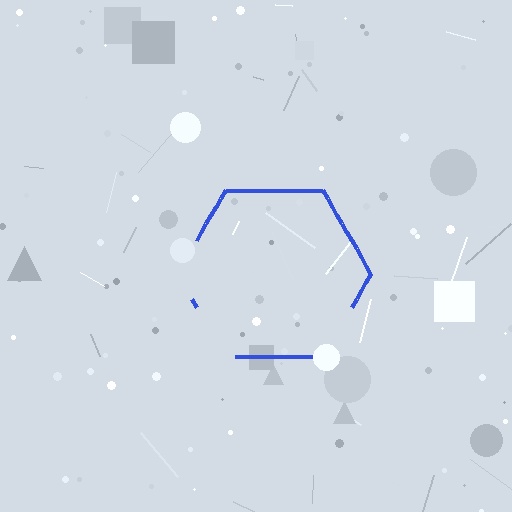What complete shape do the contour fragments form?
The contour fragments form a hexagon.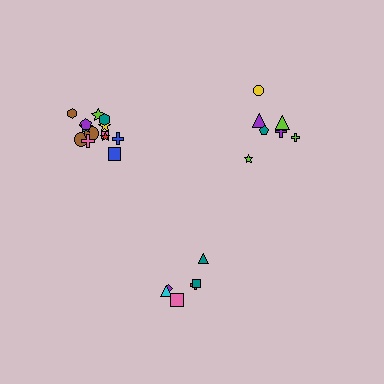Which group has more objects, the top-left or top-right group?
The top-left group.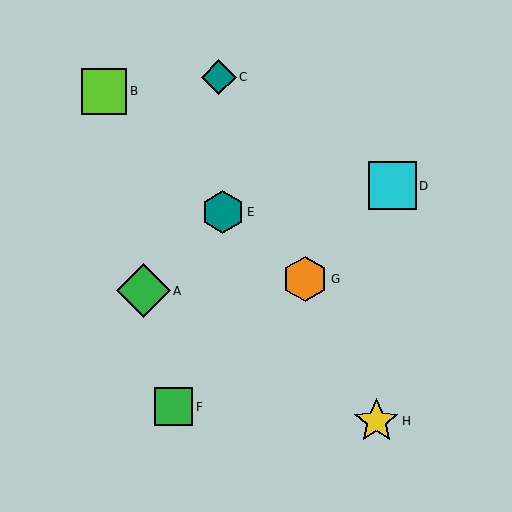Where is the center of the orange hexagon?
The center of the orange hexagon is at (305, 279).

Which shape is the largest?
The green diamond (labeled A) is the largest.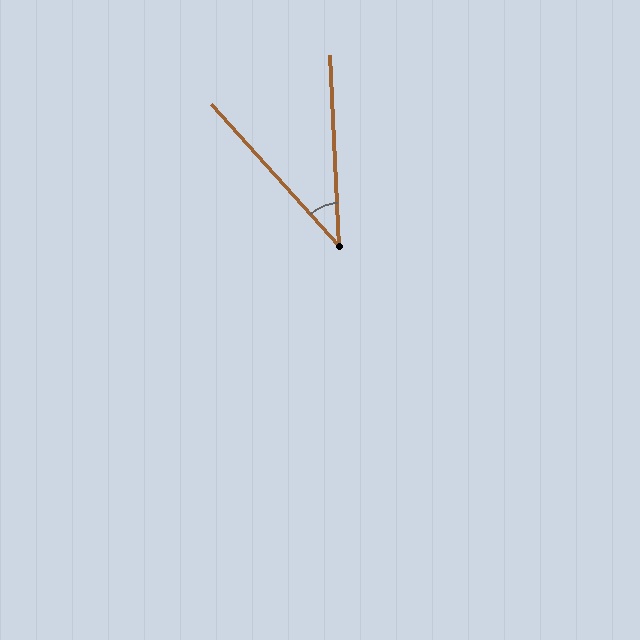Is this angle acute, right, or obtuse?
It is acute.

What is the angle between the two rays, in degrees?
Approximately 39 degrees.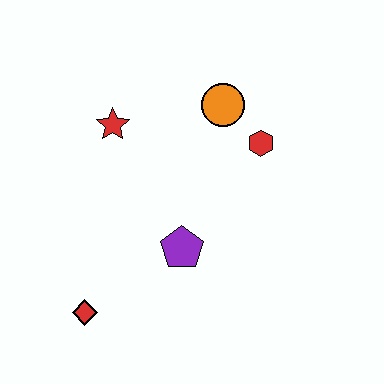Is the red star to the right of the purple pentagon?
No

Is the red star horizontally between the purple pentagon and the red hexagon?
No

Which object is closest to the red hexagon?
The orange circle is closest to the red hexagon.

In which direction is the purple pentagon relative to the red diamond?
The purple pentagon is to the right of the red diamond.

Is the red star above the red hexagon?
Yes